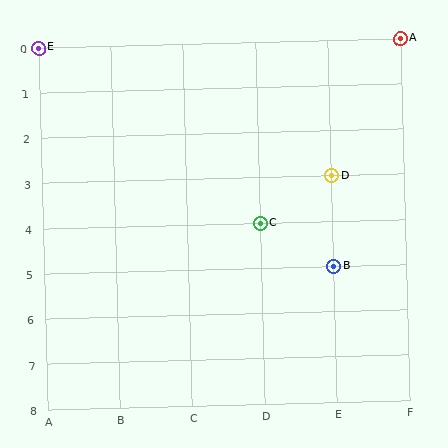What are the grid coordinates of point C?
Point C is at grid coordinates (D, 4).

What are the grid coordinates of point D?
Point D is at grid coordinates (E, 3).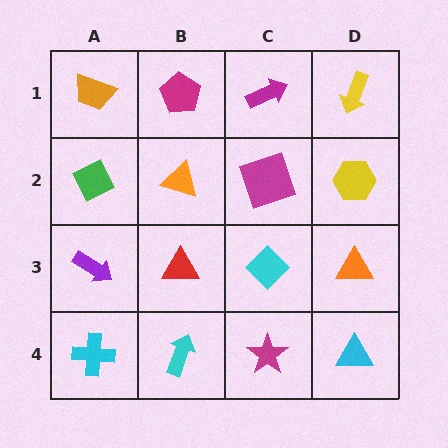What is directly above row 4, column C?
A cyan diamond.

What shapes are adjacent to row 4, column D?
An orange triangle (row 3, column D), a magenta star (row 4, column C).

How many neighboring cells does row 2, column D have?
3.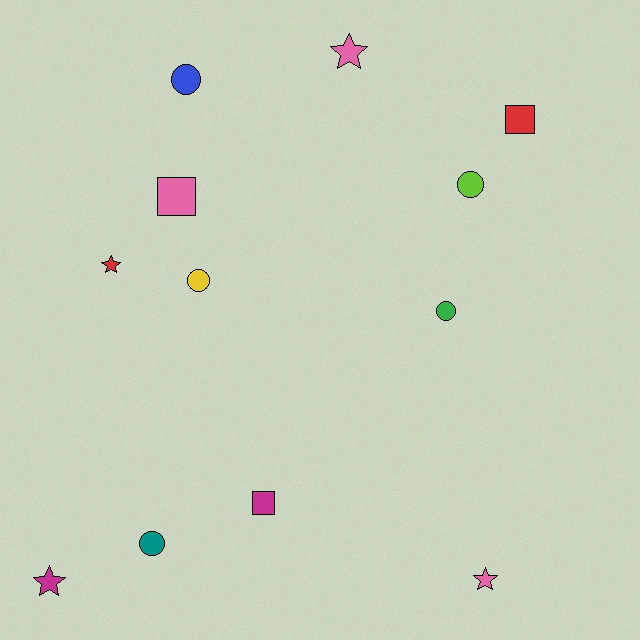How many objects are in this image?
There are 12 objects.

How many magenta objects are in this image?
There are 2 magenta objects.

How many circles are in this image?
There are 5 circles.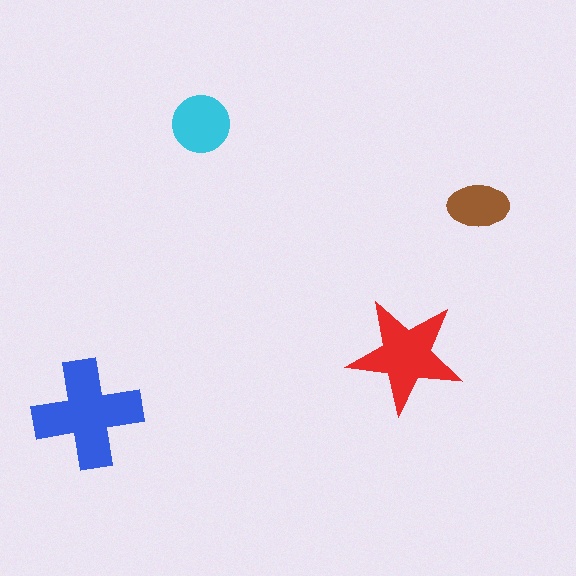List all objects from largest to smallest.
The blue cross, the red star, the cyan circle, the brown ellipse.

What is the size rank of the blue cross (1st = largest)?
1st.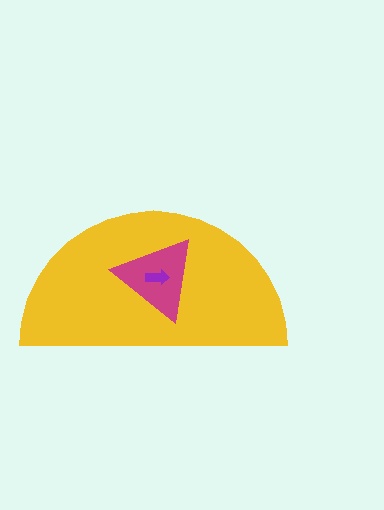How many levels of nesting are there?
3.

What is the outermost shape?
The yellow semicircle.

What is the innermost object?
The purple arrow.